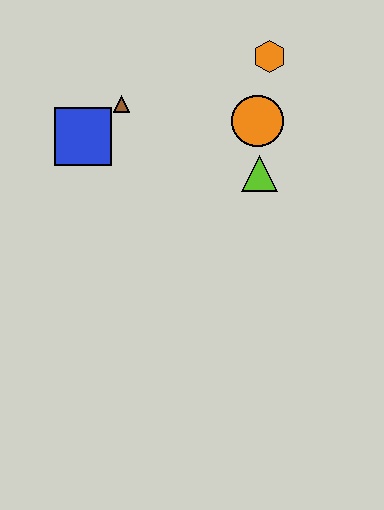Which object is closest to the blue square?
The brown triangle is closest to the blue square.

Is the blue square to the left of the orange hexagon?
Yes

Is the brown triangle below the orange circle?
No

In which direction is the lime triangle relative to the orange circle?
The lime triangle is below the orange circle.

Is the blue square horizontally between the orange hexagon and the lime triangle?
No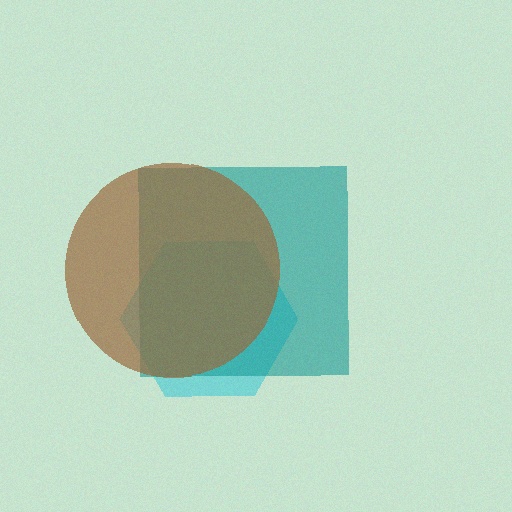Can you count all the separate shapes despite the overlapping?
Yes, there are 3 separate shapes.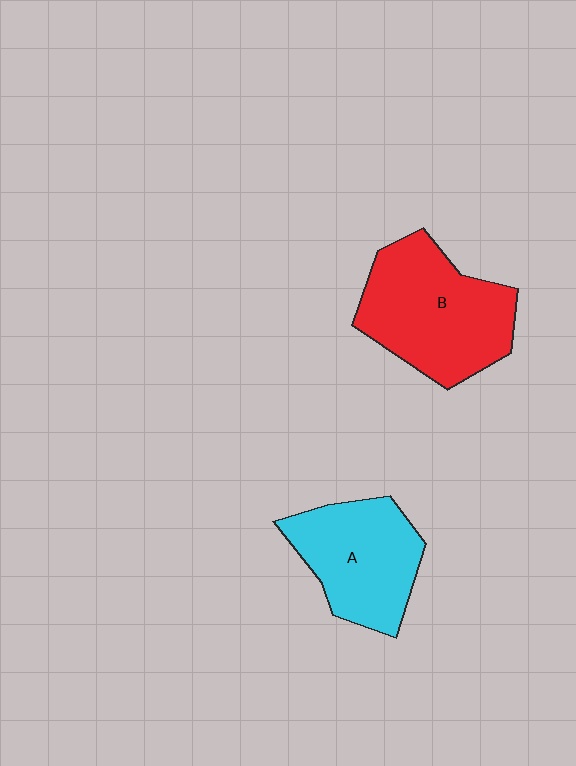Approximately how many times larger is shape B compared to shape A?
Approximately 1.2 times.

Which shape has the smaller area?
Shape A (cyan).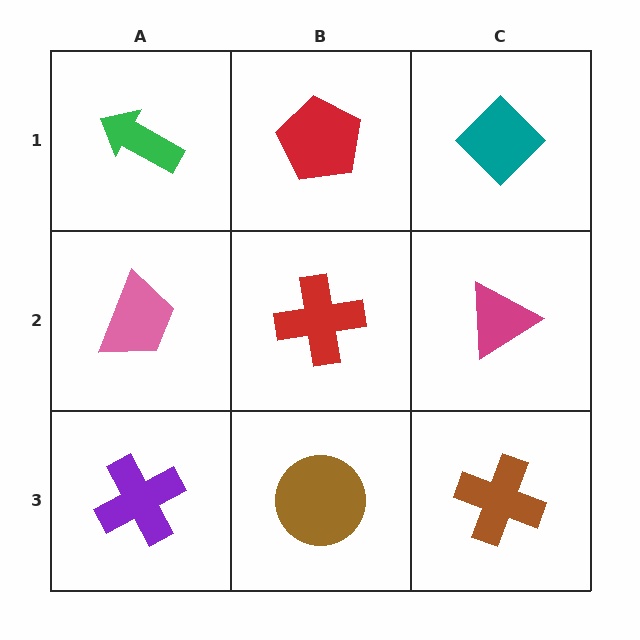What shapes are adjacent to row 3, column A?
A pink trapezoid (row 2, column A), a brown circle (row 3, column B).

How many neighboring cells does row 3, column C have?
2.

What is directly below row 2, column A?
A purple cross.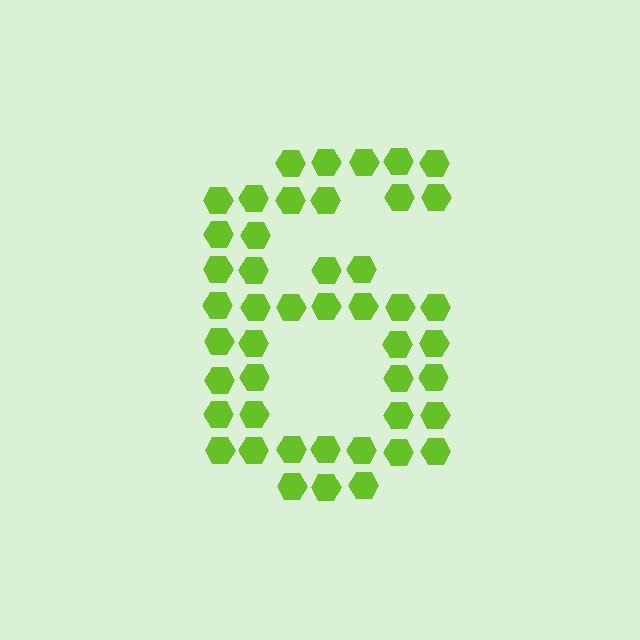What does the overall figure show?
The overall figure shows the digit 6.